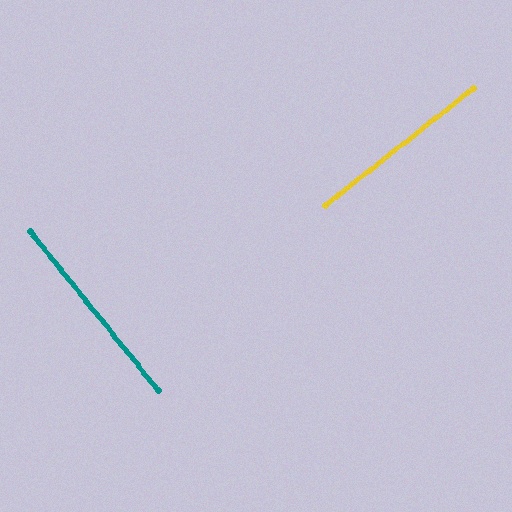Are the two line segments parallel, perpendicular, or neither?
Perpendicular — they meet at approximately 90°.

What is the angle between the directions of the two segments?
Approximately 90 degrees.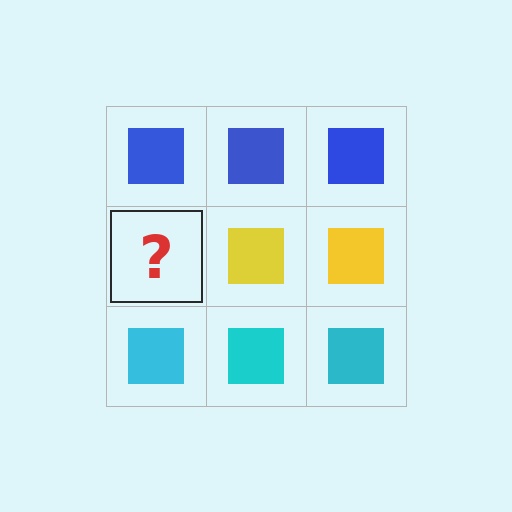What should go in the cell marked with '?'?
The missing cell should contain a yellow square.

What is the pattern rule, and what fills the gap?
The rule is that each row has a consistent color. The gap should be filled with a yellow square.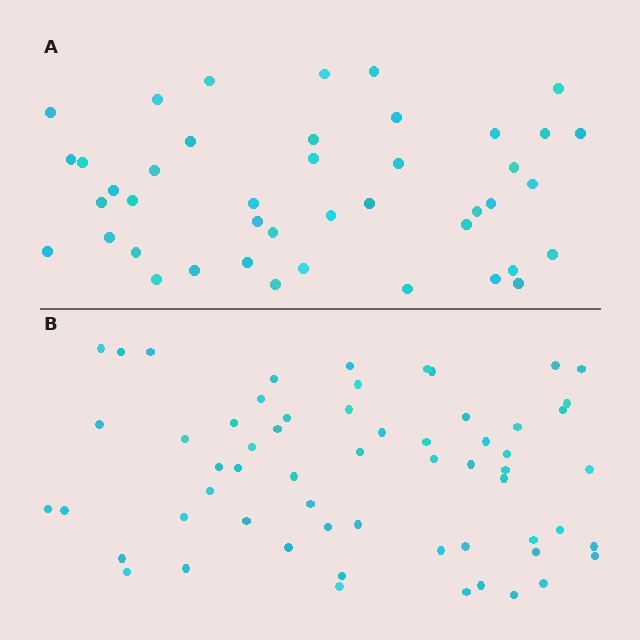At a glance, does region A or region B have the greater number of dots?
Region B (the bottom region) has more dots.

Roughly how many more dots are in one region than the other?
Region B has approximately 15 more dots than region A.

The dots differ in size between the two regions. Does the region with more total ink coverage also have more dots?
No. Region A has more total ink coverage because its dots are larger, but region B actually contains more individual dots. Total area can be misleading — the number of items is what matters here.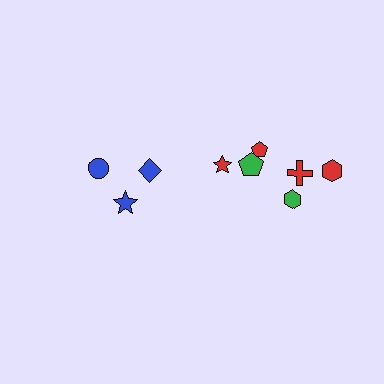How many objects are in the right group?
There are 6 objects.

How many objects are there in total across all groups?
There are 9 objects.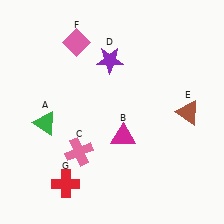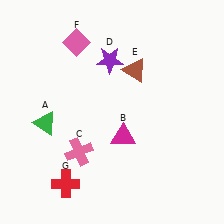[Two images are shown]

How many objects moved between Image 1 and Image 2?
1 object moved between the two images.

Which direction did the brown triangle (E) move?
The brown triangle (E) moved left.